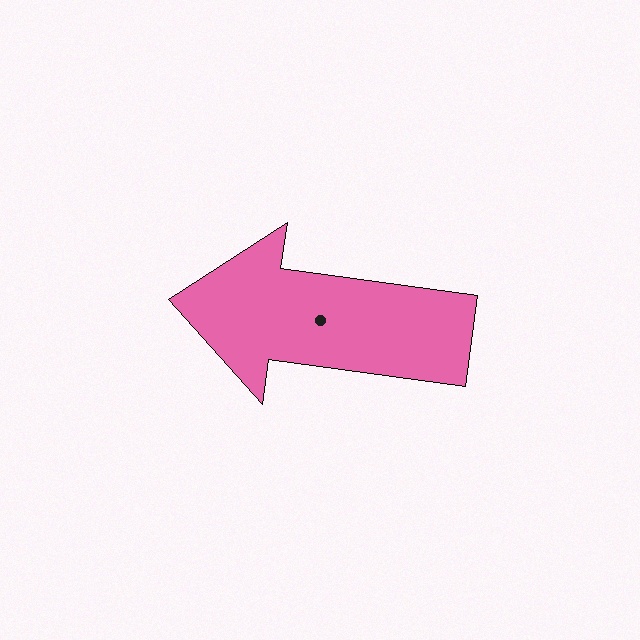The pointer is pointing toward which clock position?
Roughly 9 o'clock.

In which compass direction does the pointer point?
West.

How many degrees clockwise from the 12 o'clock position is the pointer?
Approximately 278 degrees.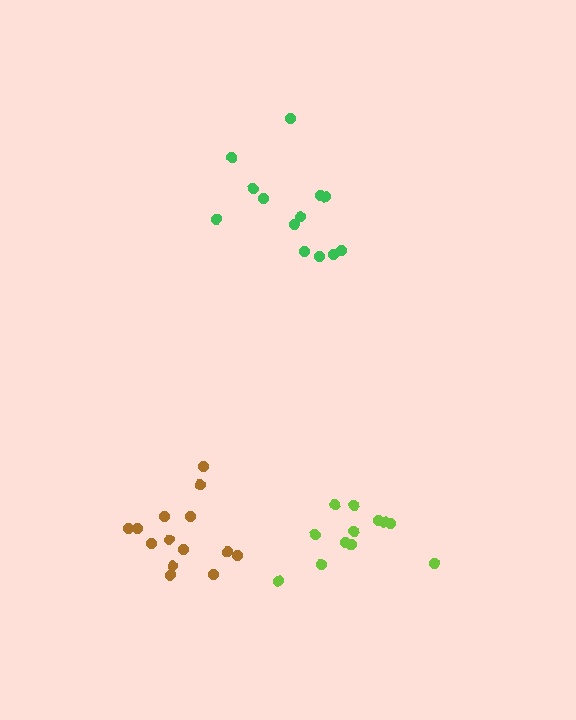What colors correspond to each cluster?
The clusters are colored: green, brown, lime.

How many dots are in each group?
Group 1: 14 dots, Group 2: 14 dots, Group 3: 13 dots (41 total).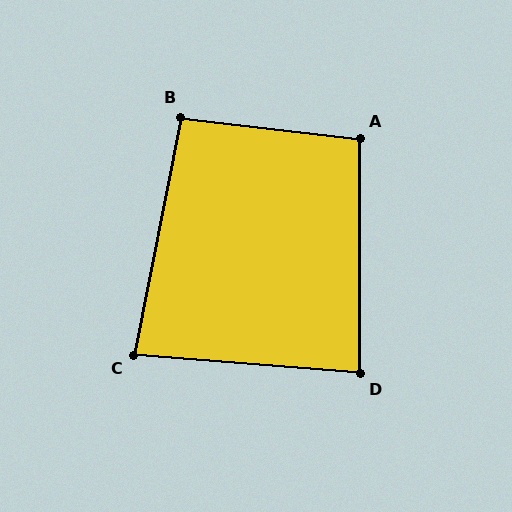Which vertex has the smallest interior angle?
C, at approximately 83 degrees.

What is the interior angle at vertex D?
Approximately 85 degrees (approximately right).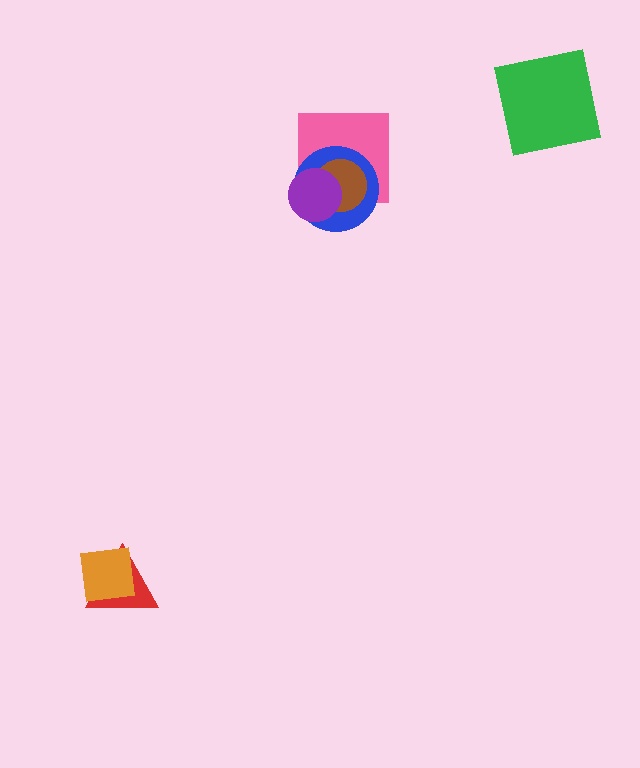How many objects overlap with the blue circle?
3 objects overlap with the blue circle.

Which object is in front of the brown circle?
The purple circle is in front of the brown circle.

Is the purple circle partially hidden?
No, no other shape covers it.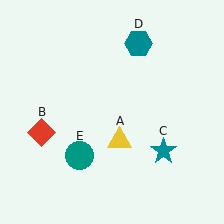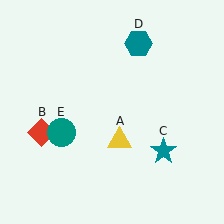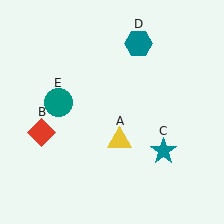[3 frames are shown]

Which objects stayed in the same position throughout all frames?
Yellow triangle (object A) and red diamond (object B) and teal star (object C) and teal hexagon (object D) remained stationary.